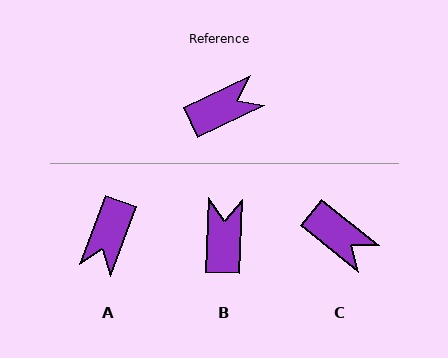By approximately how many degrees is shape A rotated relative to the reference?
Approximately 136 degrees clockwise.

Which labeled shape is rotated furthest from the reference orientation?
A, about 136 degrees away.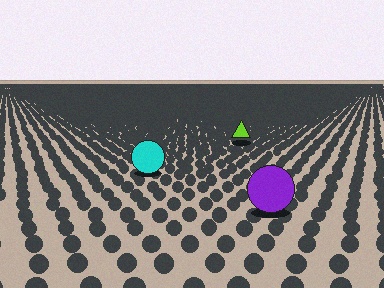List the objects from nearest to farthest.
From nearest to farthest: the purple circle, the cyan circle, the lime triangle.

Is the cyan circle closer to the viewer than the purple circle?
No. The purple circle is closer — you can tell from the texture gradient: the ground texture is coarser near it.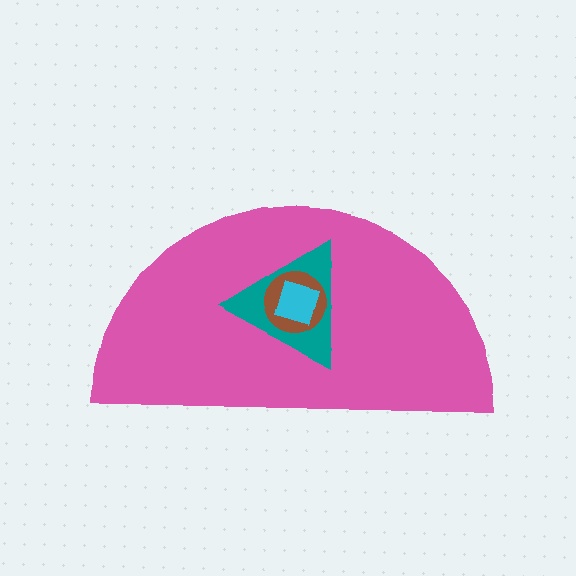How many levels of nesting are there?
4.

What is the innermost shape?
The cyan square.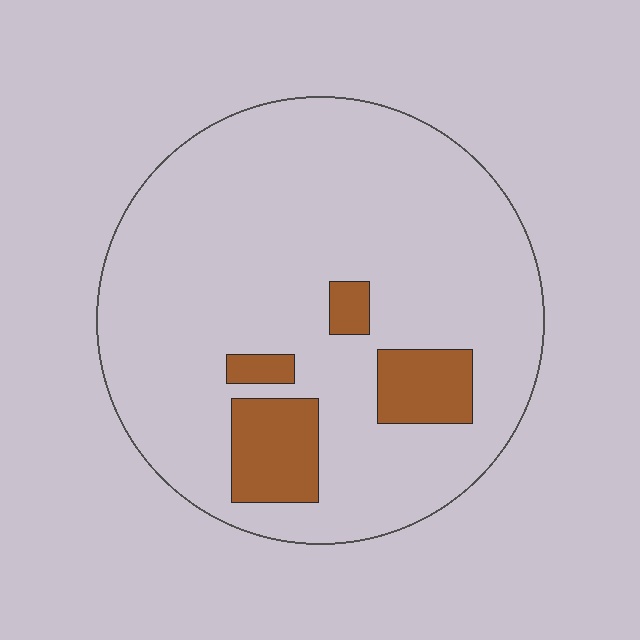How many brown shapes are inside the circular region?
4.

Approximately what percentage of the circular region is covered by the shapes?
Approximately 15%.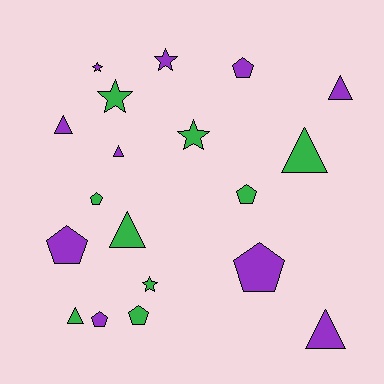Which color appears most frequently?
Purple, with 10 objects.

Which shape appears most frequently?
Triangle, with 7 objects.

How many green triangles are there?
There are 3 green triangles.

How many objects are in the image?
There are 19 objects.